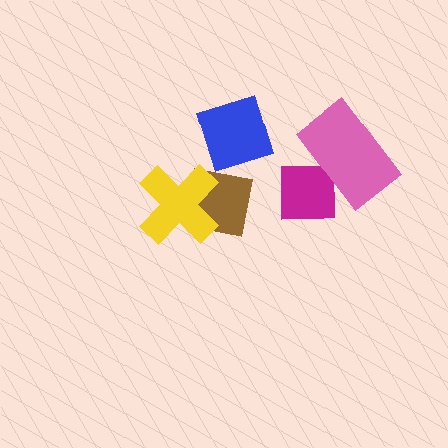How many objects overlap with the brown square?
1 object overlaps with the brown square.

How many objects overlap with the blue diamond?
0 objects overlap with the blue diamond.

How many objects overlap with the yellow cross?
1 object overlaps with the yellow cross.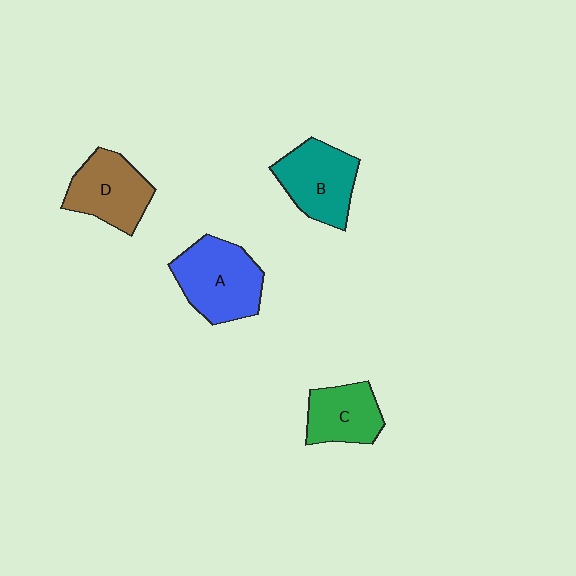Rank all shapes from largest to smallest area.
From largest to smallest: A (blue), B (teal), D (brown), C (green).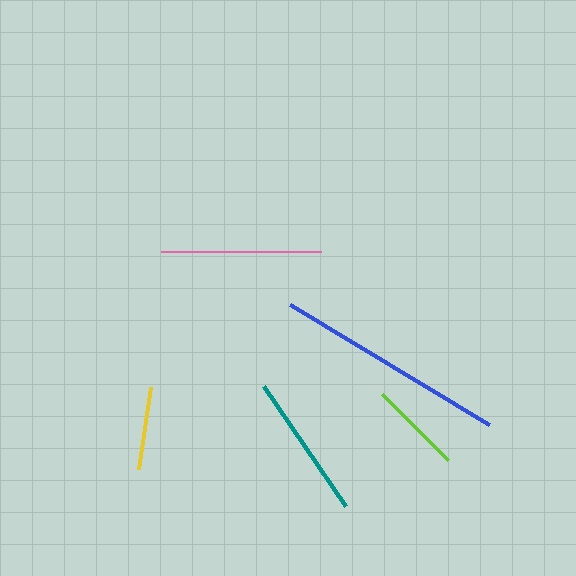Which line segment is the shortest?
The yellow line is the shortest at approximately 83 pixels.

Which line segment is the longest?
The blue line is the longest at approximately 233 pixels.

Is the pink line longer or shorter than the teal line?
The pink line is longer than the teal line.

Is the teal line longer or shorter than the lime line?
The teal line is longer than the lime line.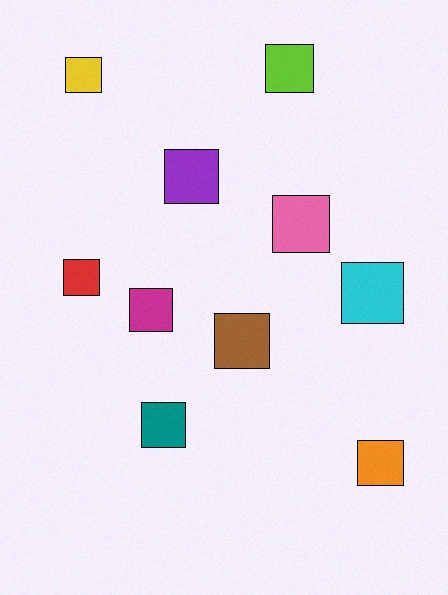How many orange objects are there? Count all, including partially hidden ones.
There is 1 orange object.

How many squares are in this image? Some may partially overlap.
There are 10 squares.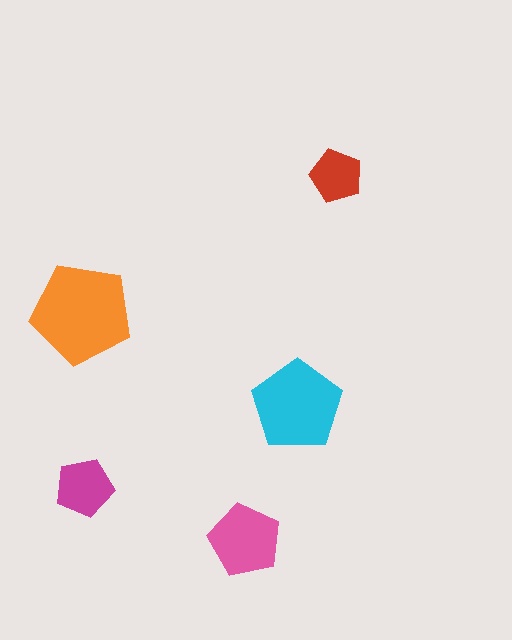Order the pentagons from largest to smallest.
the orange one, the cyan one, the pink one, the magenta one, the red one.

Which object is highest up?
The red pentagon is topmost.